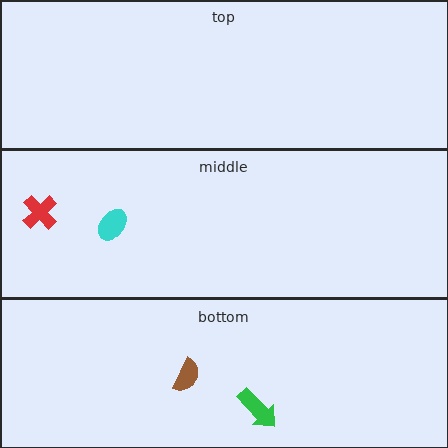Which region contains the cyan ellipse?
The middle region.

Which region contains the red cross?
The middle region.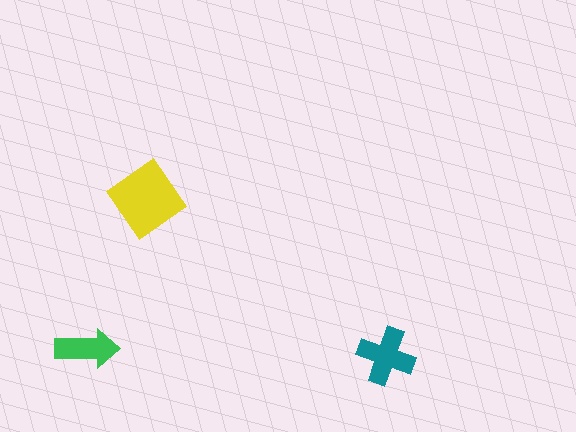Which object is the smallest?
The green arrow.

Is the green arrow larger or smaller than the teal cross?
Smaller.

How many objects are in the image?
There are 3 objects in the image.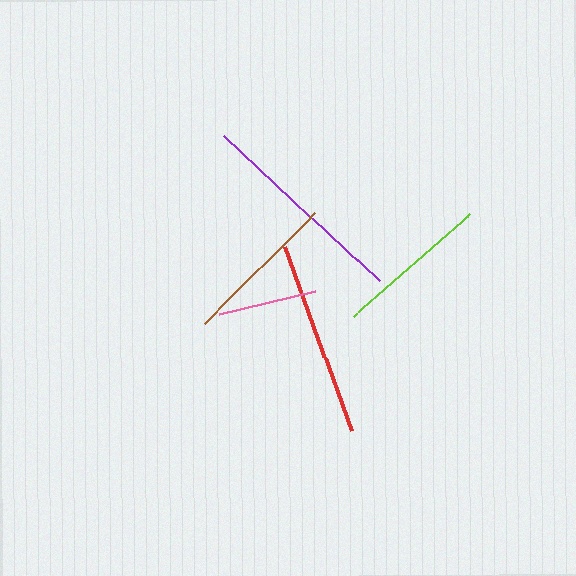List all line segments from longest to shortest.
From longest to shortest: purple, red, brown, lime, pink.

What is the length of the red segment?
The red segment is approximately 196 pixels long.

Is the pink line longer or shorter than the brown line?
The brown line is longer than the pink line.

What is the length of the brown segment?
The brown segment is approximately 156 pixels long.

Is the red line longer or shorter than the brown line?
The red line is longer than the brown line.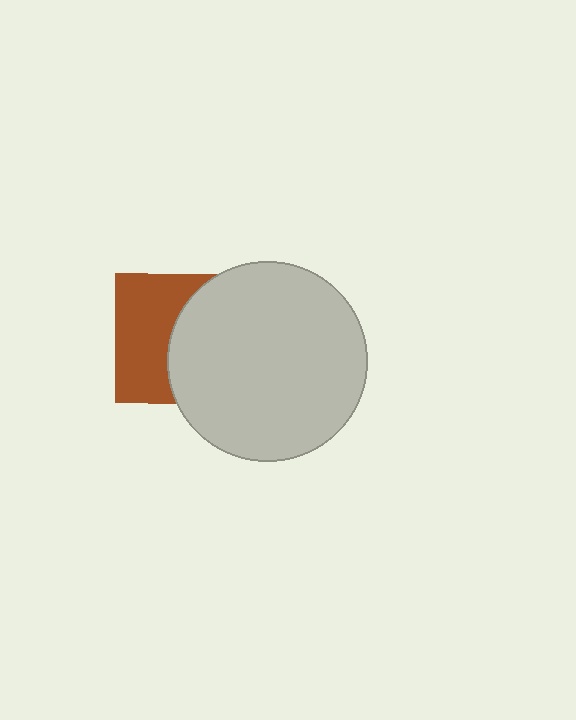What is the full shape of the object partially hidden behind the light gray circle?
The partially hidden object is a brown square.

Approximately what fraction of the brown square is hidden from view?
Roughly 52% of the brown square is hidden behind the light gray circle.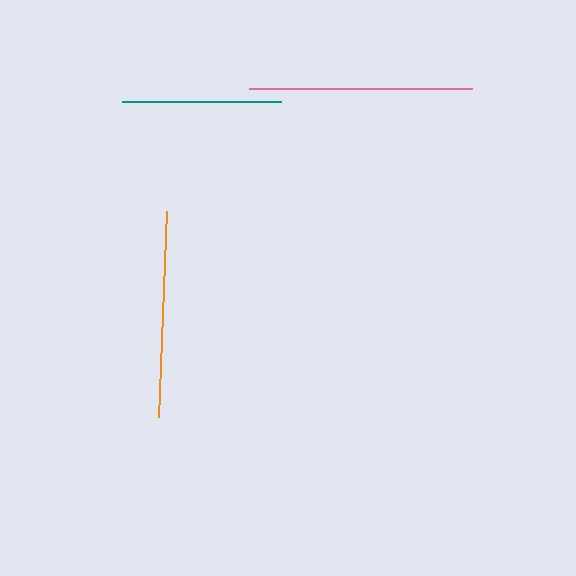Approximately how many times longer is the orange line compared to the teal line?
The orange line is approximately 1.3 times the length of the teal line.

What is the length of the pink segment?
The pink segment is approximately 224 pixels long.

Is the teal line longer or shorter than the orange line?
The orange line is longer than the teal line.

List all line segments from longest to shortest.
From longest to shortest: pink, orange, teal.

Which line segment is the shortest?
The teal line is the shortest at approximately 159 pixels.